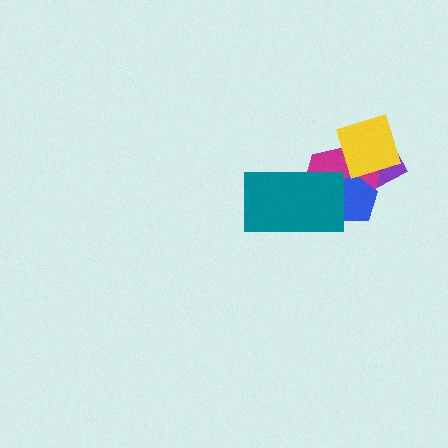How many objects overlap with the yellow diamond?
3 objects overlap with the yellow diamond.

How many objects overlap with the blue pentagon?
4 objects overlap with the blue pentagon.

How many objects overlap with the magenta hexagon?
4 objects overlap with the magenta hexagon.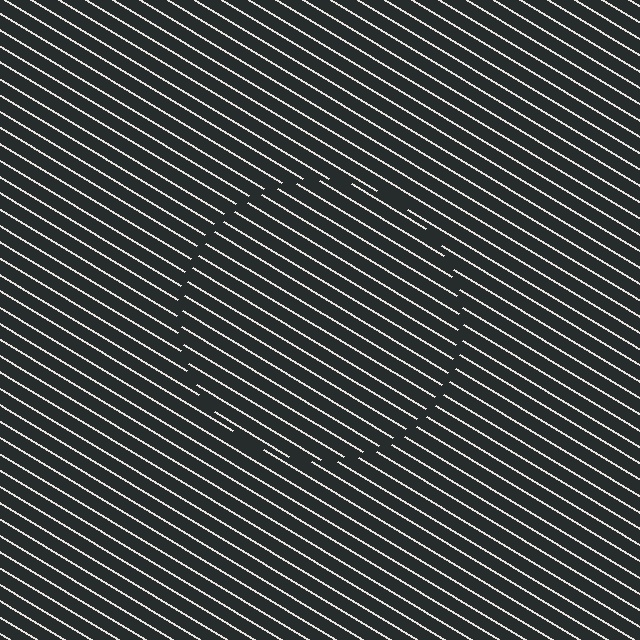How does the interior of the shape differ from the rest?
The interior of the shape contains the same grating, shifted by half a period — the contour is defined by the phase discontinuity where line-ends from the inner and outer gratings abut.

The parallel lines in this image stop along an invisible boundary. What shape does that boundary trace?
An illusory circle. The interior of the shape contains the same grating, shifted by half a period — the contour is defined by the phase discontinuity where line-ends from the inner and outer gratings abut.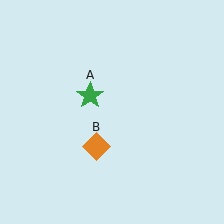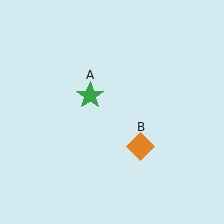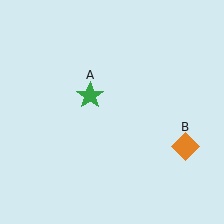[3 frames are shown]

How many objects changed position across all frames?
1 object changed position: orange diamond (object B).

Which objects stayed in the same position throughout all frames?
Green star (object A) remained stationary.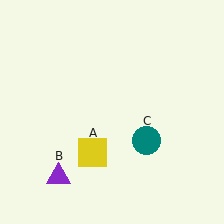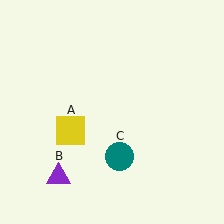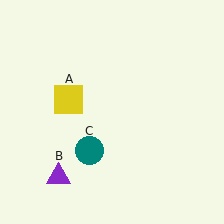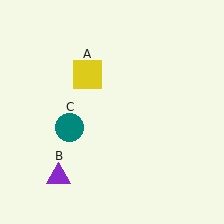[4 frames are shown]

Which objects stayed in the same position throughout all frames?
Purple triangle (object B) remained stationary.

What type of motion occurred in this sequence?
The yellow square (object A), teal circle (object C) rotated clockwise around the center of the scene.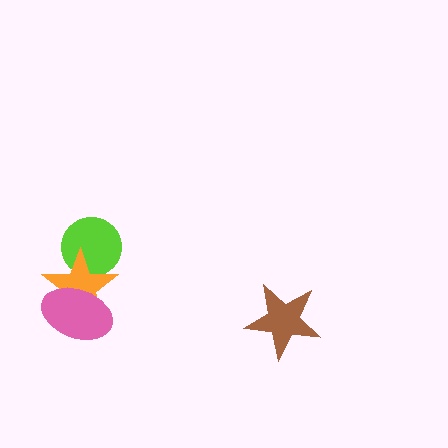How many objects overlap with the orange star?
2 objects overlap with the orange star.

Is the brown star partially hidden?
No, no other shape covers it.